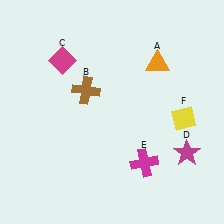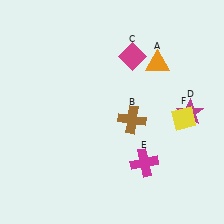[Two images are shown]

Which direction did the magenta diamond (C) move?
The magenta diamond (C) moved right.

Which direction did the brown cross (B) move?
The brown cross (B) moved right.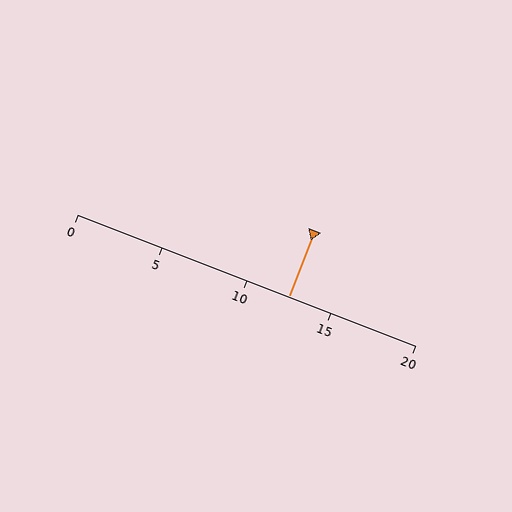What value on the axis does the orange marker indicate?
The marker indicates approximately 12.5.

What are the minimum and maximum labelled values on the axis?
The axis runs from 0 to 20.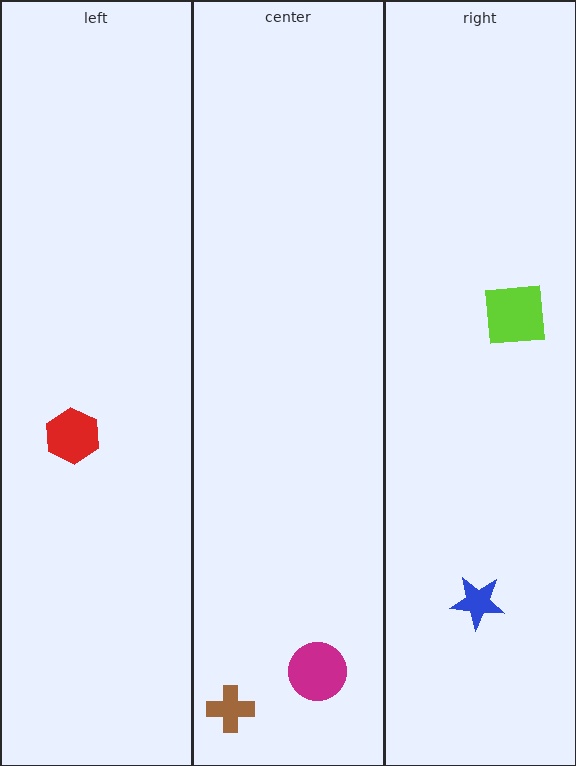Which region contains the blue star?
The right region.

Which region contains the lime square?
The right region.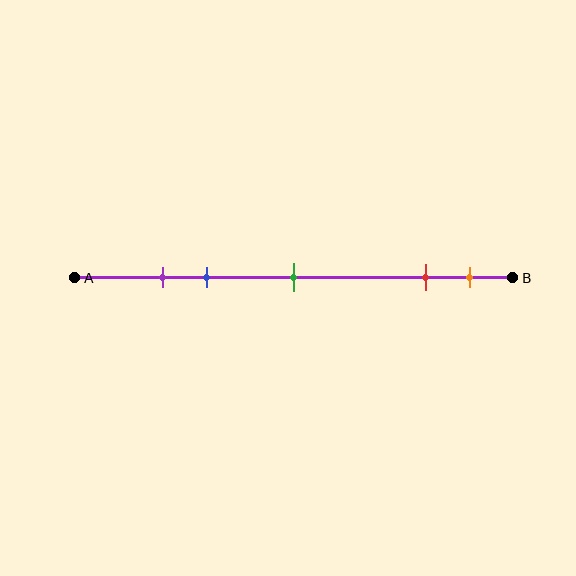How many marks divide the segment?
There are 5 marks dividing the segment.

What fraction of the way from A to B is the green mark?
The green mark is approximately 50% (0.5) of the way from A to B.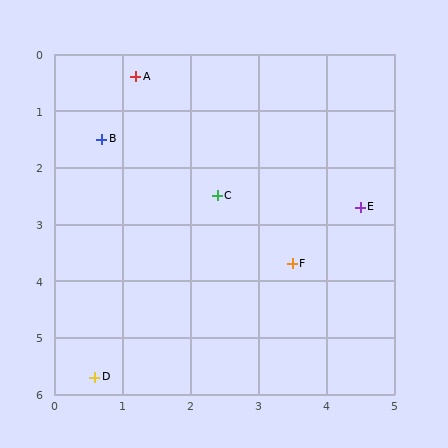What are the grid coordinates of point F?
Point F is at approximately (3.5, 3.7).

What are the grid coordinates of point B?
Point B is at approximately (0.7, 1.5).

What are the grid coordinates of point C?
Point C is at approximately (2.4, 2.5).